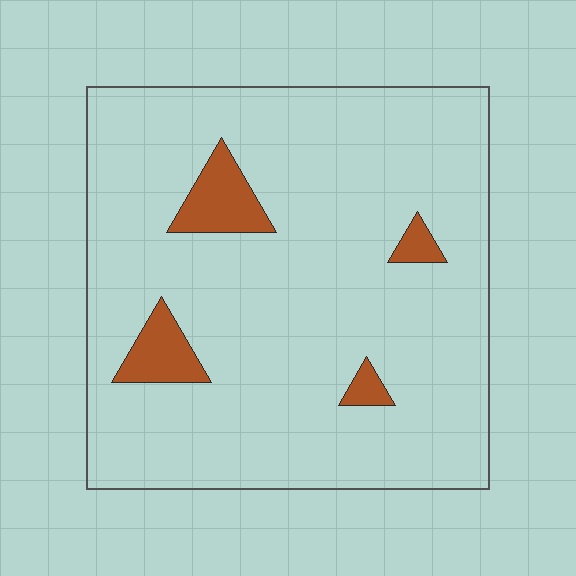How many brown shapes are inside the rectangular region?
4.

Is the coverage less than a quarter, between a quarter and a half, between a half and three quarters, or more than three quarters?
Less than a quarter.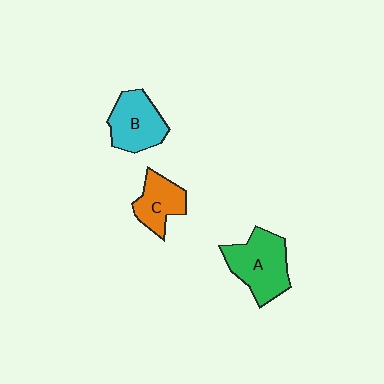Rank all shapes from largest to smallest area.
From largest to smallest: A (green), B (cyan), C (orange).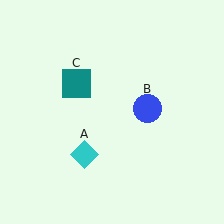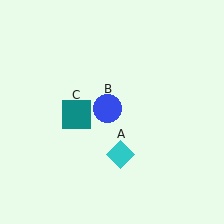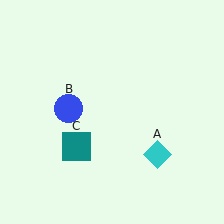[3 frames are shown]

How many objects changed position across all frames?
3 objects changed position: cyan diamond (object A), blue circle (object B), teal square (object C).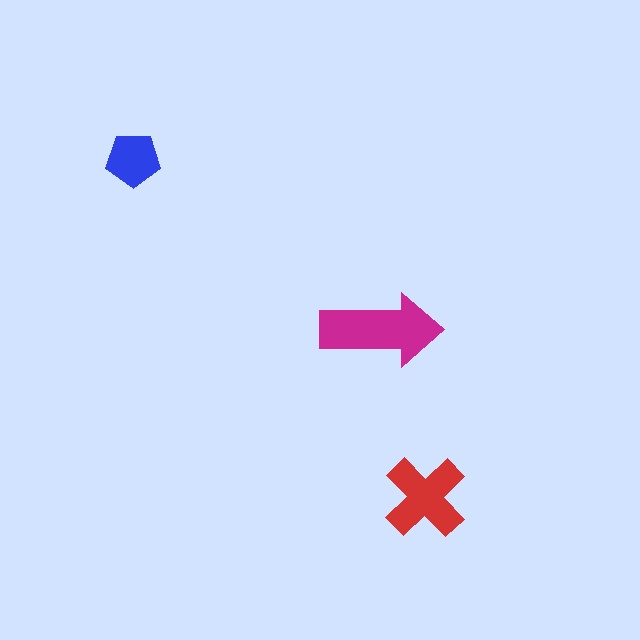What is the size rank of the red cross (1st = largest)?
2nd.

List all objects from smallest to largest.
The blue pentagon, the red cross, the magenta arrow.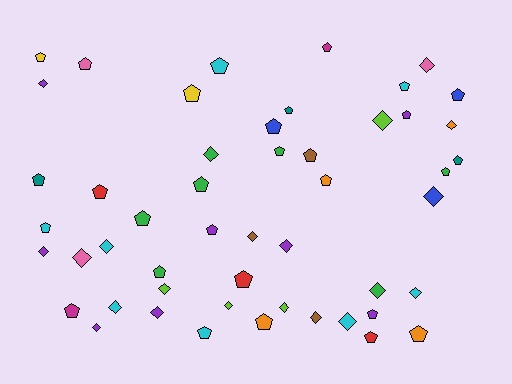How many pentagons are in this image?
There are 29 pentagons.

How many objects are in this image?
There are 50 objects.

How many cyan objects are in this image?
There are 8 cyan objects.